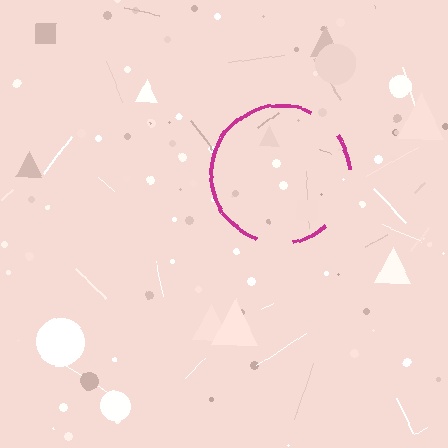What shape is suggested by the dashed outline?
The dashed outline suggests a circle.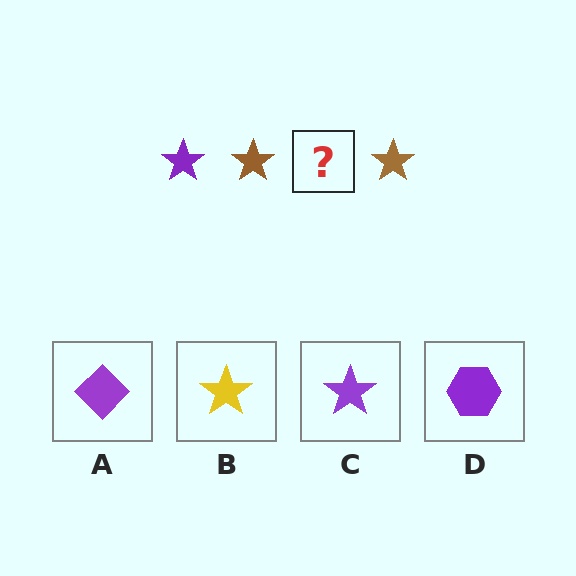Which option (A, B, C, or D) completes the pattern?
C.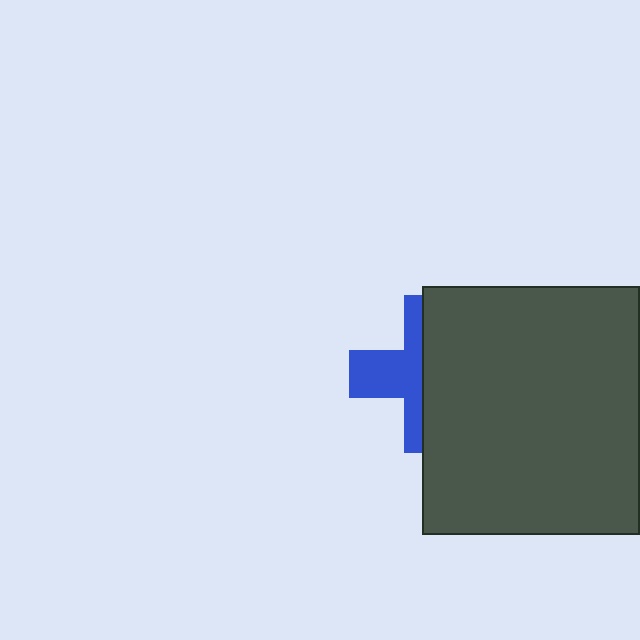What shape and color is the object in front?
The object in front is a dark gray rectangle.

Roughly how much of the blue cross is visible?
A small part of it is visible (roughly 42%).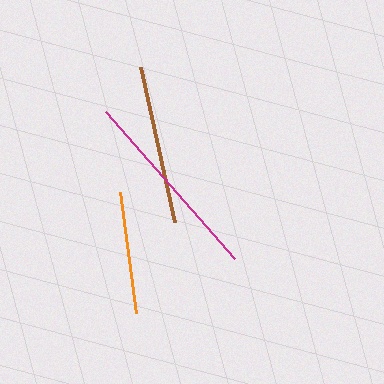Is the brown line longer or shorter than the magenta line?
The magenta line is longer than the brown line.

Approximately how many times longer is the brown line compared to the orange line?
The brown line is approximately 1.3 times the length of the orange line.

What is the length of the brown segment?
The brown segment is approximately 159 pixels long.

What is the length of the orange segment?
The orange segment is approximately 122 pixels long.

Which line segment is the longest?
The magenta line is the longest at approximately 195 pixels.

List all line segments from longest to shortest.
From longest to shortest: magenta, brown, orange.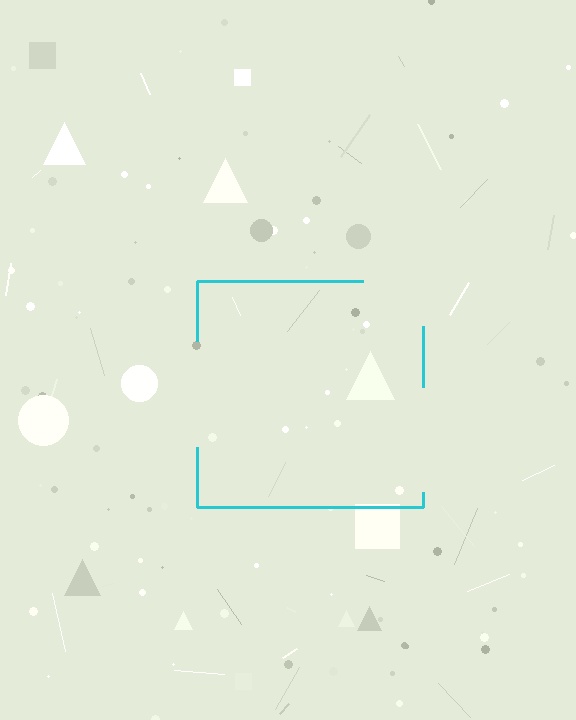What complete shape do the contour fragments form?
The contour fragments form a square.